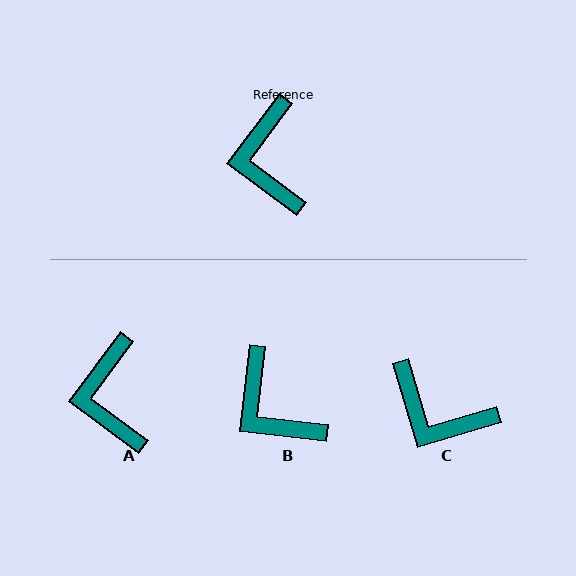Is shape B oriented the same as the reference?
No, it is off by about 30 degrees.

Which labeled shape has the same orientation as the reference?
A.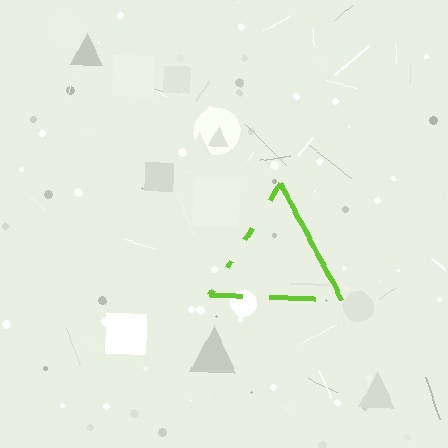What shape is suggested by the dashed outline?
The dashed outline suggests a triangle.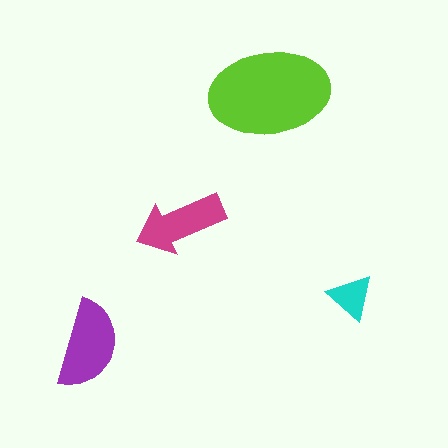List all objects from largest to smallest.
The lime ellipse, the purple semicircle, the magenta arrow, the cyan triangle.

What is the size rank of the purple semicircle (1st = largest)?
2nd.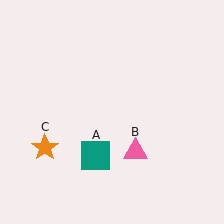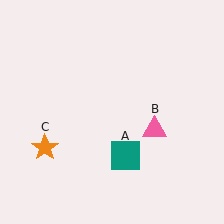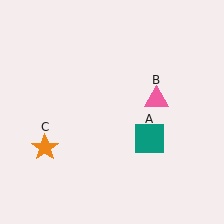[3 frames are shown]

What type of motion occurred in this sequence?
The teal square (object A), pink triangle (object B) rotated counterclockwise around the center of the scene.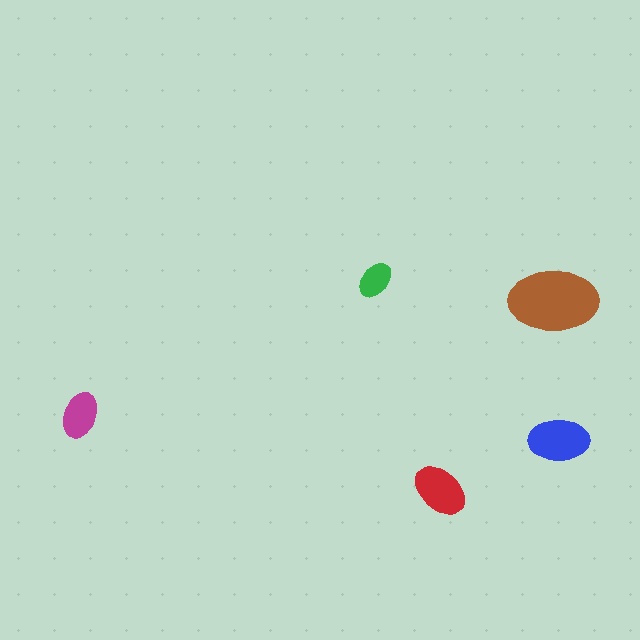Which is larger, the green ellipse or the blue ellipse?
The blue one.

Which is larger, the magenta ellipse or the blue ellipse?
The blue one.